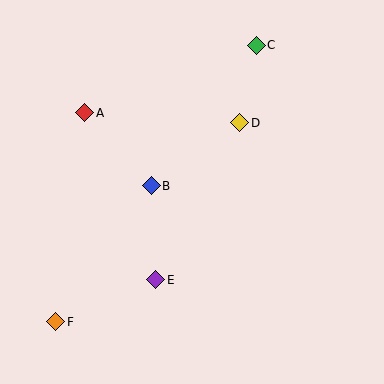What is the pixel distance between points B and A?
The distance between B and A is 98 pixels.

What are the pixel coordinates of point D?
Point D is at (240, 123).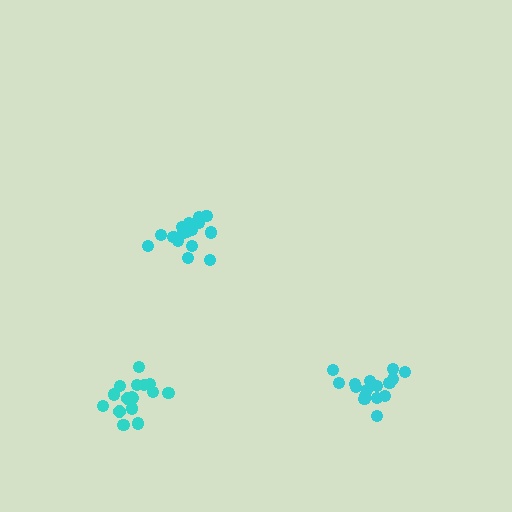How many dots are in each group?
Group 1: 17 dots, Group 2: 16 dots, Group 3: 16 dots (49 total).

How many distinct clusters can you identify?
There are 3 distinct clusters.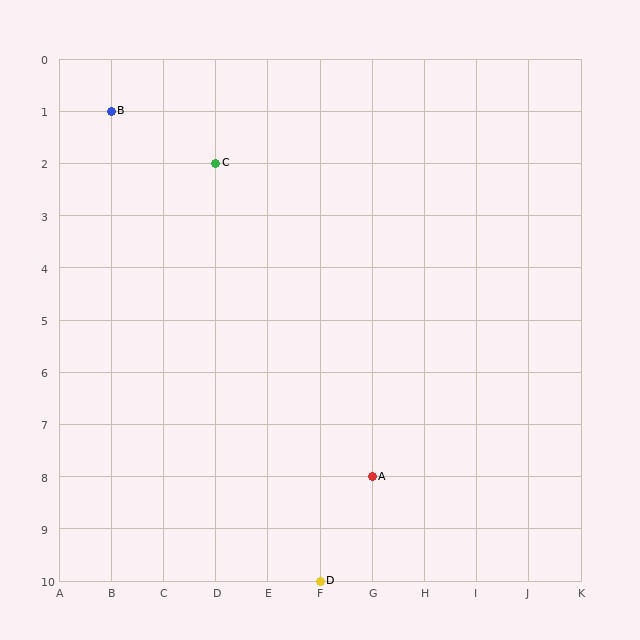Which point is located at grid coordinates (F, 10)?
Point D is at (F, 10).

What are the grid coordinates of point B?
Point B is at grid coordinates (B, 1).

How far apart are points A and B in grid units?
Points A and B are 5 columns and 7 rows apart (about 8.6 grid units diagonally).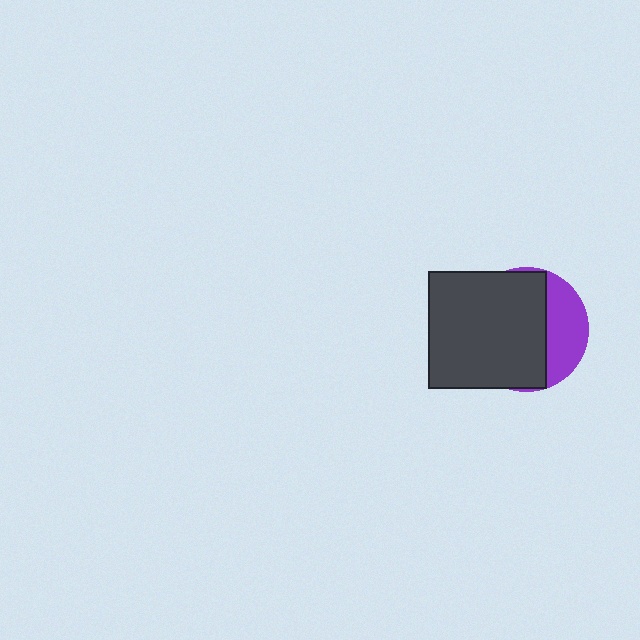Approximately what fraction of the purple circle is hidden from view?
Roughly 69% of the purple circle is hidden behind the dark gray square.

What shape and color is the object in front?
The object in front is a dark gray square.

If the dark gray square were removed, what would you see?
You would see the complete purple circle.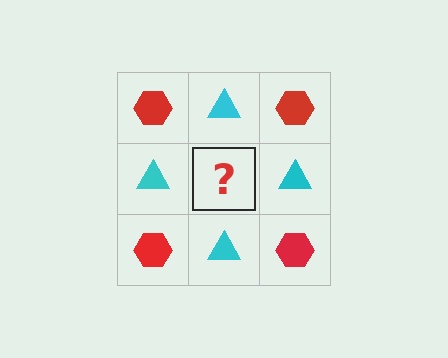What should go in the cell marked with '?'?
The missing cell should contain a red hexagon.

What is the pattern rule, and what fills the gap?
The rule is that it alternates red hexagon and cyan triangle in a checkerboard pattern. The gap should be filled with a red hexagon.